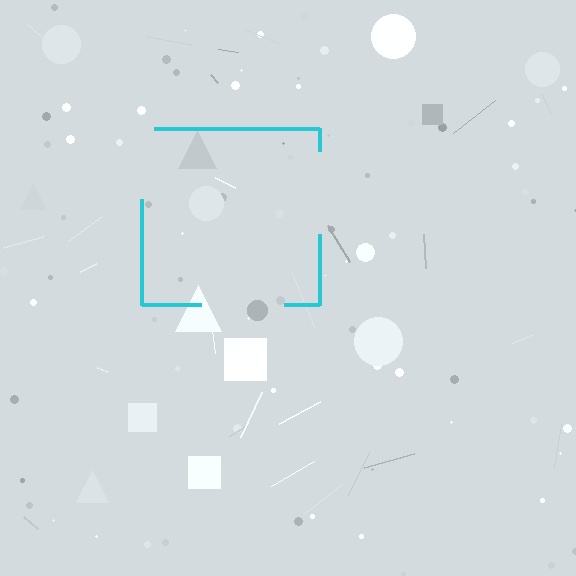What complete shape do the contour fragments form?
The contour fragments form a square.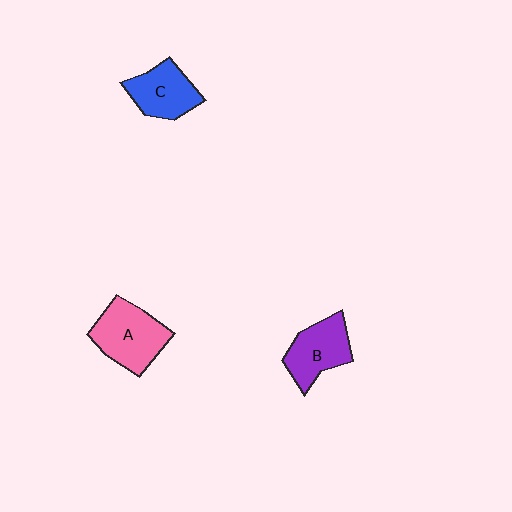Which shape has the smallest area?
Shape C (blue).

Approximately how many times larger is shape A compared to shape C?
Approximately 1.3 times.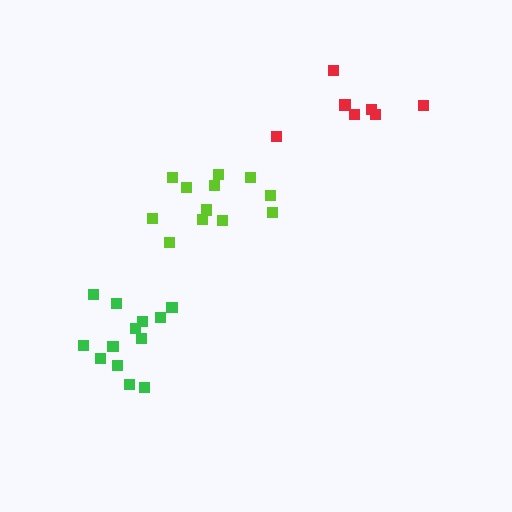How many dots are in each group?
Group 1: 7 dots, Group 2: 12 dots, Group 3: 13 dots (32 total).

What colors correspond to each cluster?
The clusters are colored: red, lime, green.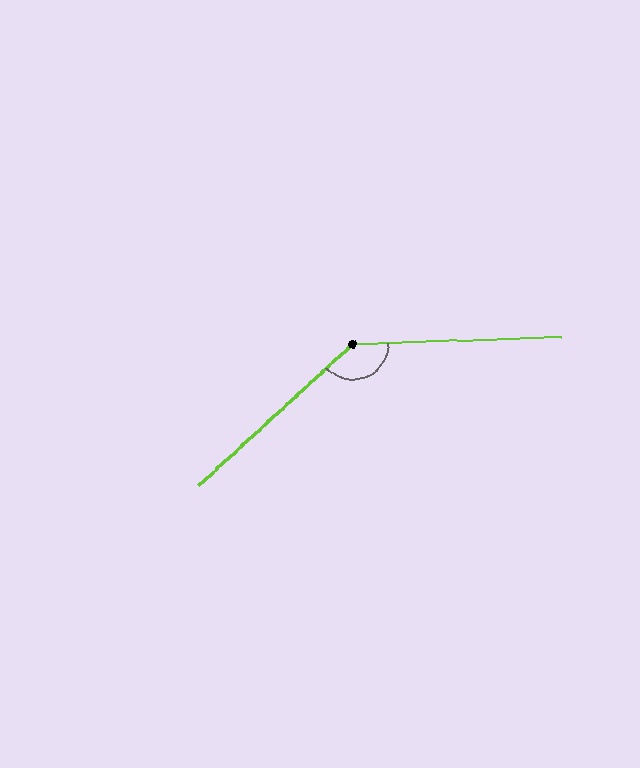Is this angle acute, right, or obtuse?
It is obtuse.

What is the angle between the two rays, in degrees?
Approximately 140 degrees.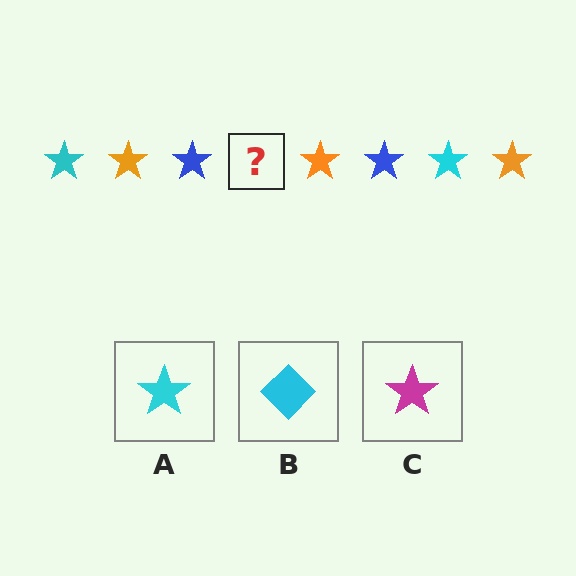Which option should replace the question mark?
Option A.